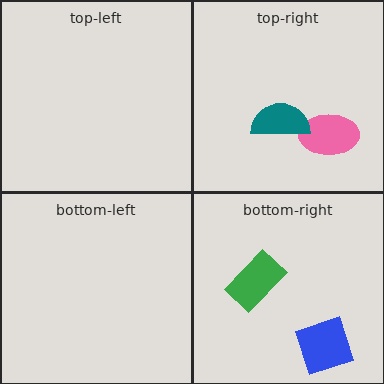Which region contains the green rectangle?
The bottom-right region.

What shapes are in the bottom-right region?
The blue diamond, the green rectangle.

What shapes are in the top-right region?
The pink ellipse, the teal semicircle.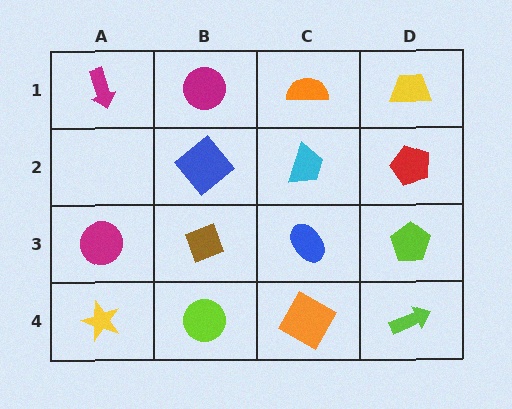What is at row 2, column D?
A red pentagon.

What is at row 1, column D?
A yellow trapezoid.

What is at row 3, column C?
A blue ellipse.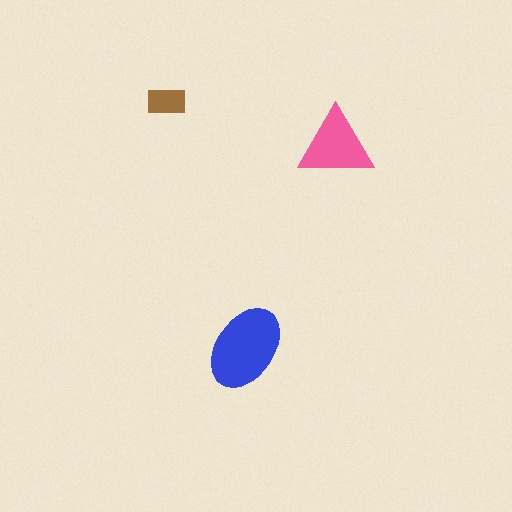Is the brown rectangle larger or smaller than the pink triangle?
Smaller.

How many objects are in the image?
There are 3 objects in the image.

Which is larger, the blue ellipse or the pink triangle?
The blue ellipse.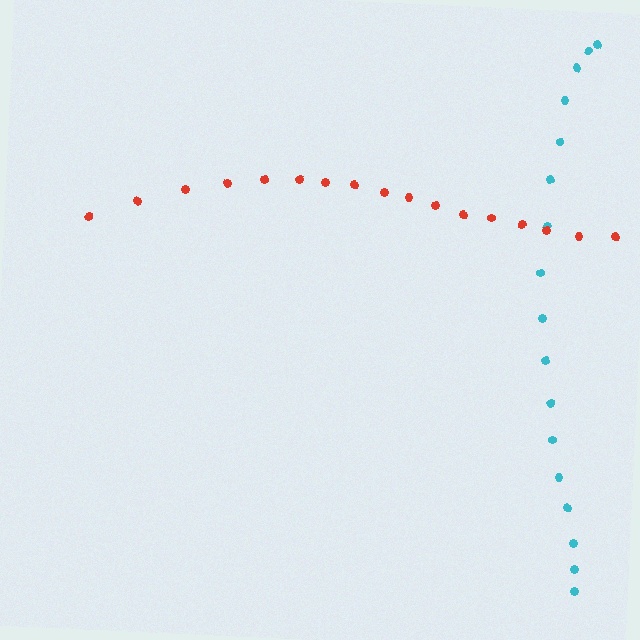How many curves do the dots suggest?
There are 2 distinct paths.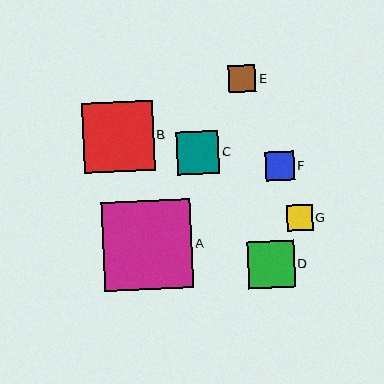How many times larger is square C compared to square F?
Square C is approximately 1.5 times the size of square F.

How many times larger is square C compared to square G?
Square C is approximately 1.6 times the size of square G.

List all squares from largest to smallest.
From largest to smallest: A, B, D, C, F, E, G.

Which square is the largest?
Square A is the largest with a size of approximately 89 pixels.